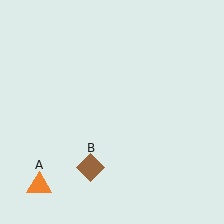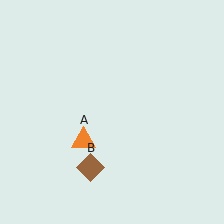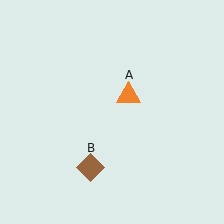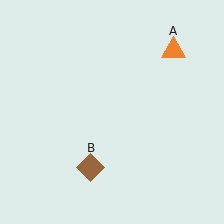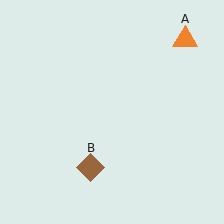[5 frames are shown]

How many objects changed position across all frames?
1 object changed position: orange triangle (object A).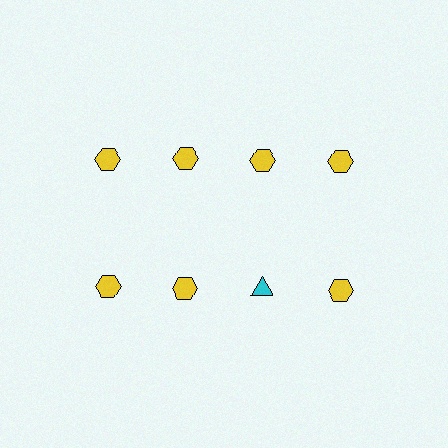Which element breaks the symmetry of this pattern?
The cyan triangle in the second row, center column breaks the symmetry. All other shapes are yellow hexagons.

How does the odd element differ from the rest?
It differs in both color (cyan instead of yellow) and shape (triangle instead of hexagon).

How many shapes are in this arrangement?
There are 8 shapes arranged in a grid pattern.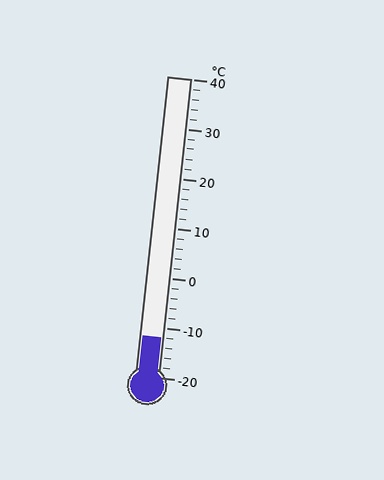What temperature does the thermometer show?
The thermometer shows approximately -12°C.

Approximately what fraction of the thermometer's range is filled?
The thermometer is filled to approximately 15% of its range.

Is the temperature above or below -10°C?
The temperature is below -10°C.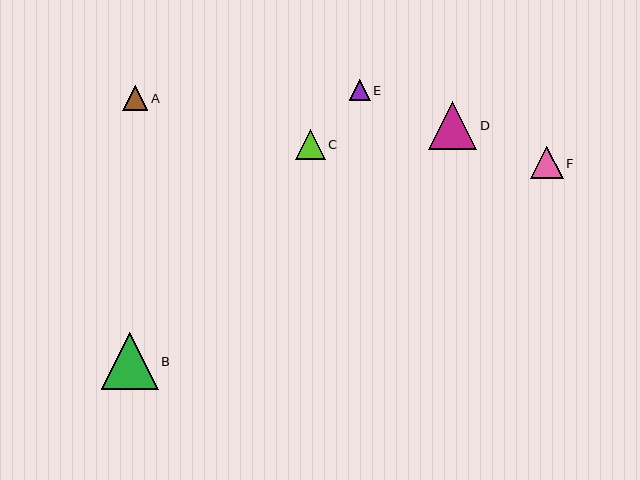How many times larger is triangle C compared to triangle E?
Triangle C is approximately 1.4 times the size of triangle E.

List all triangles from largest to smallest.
From largest to smallest: B, D, F, C, A, E.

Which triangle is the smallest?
Triangle E is the smallest with a size of approximately 21 pixels.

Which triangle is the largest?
Triangle B is the largest with a size of approximately 57 pixels.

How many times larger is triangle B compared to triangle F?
Triangle B is approximately 1.7 times the size of triangle F.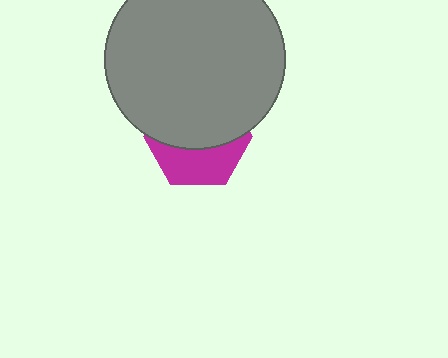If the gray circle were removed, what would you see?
You would see the complete magenta hexagon.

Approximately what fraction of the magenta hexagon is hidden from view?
Roughly 60% of the magenta hexagon is hidden behind the gray circle.